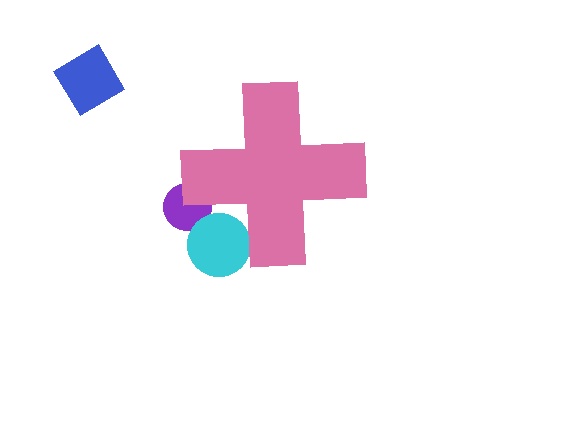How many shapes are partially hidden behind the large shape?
2 shapes are partially hidden.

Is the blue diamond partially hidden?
No, the blue diamond is fully visible.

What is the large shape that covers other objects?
A pink cross.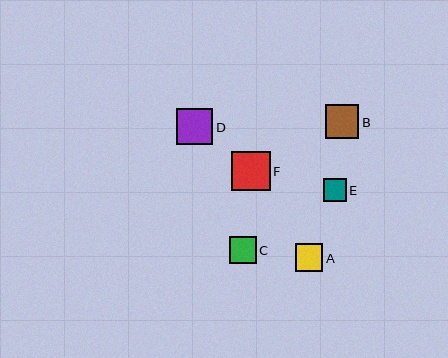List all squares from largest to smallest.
From largest to smallest: F, D, B, A, C, E.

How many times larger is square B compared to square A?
Square B is approximately 1.2 times the size of square A.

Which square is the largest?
Square F is the largest with a size of approximately 39 pixels.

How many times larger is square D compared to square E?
Square D is approximately 1.6 times the size of square E.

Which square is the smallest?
Square E is the smallest with a size of approximately 23 pixels.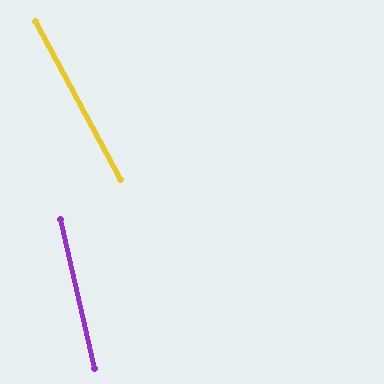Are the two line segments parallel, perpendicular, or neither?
Neither parallel nor perpendicular — they differ by about 15°.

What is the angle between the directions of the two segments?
Approximately 15 degrees.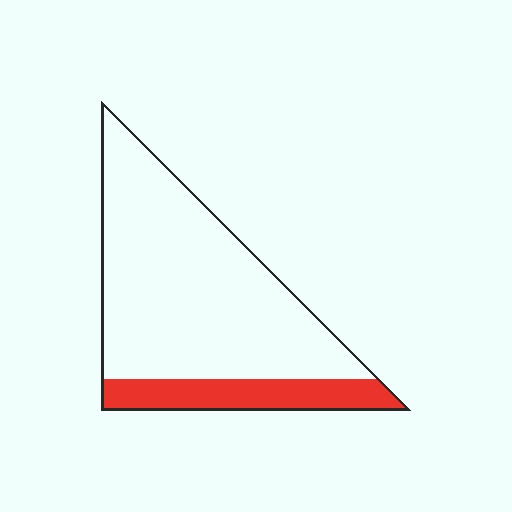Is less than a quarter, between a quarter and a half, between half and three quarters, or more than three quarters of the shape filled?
Less than a quarter.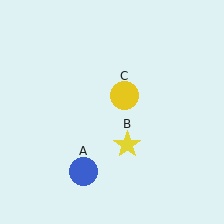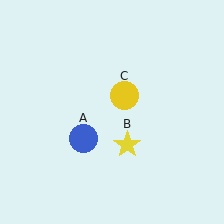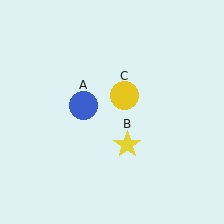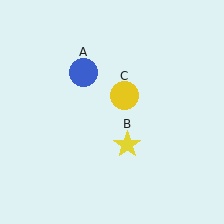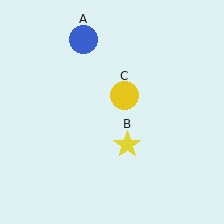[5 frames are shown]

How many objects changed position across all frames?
1 object changed position: blue circle (object A).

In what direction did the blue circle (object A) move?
The blue circle (object A) moved up.